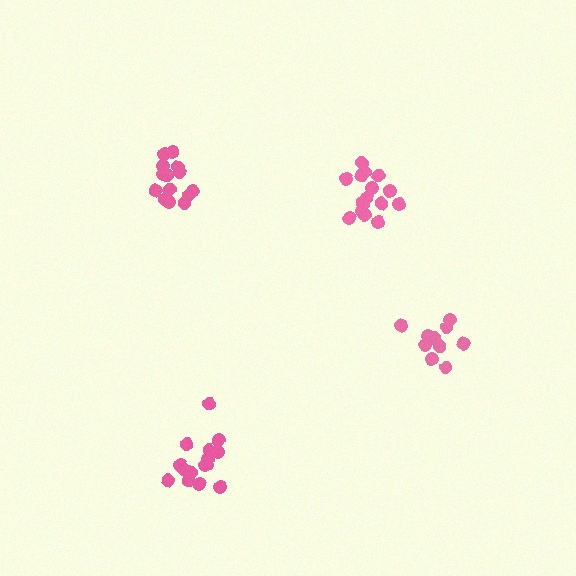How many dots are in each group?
Group 1: 15 dots, Group 2: 14 dots, Group 3: 11 dots, Group 4: 16 dots (56 total).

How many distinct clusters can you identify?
There are 4 distinct clusters.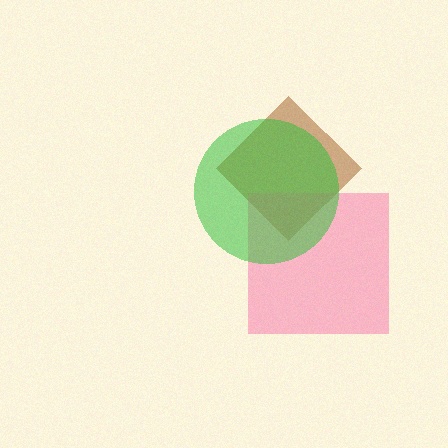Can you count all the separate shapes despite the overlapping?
Yes, there are 3 separate shapes.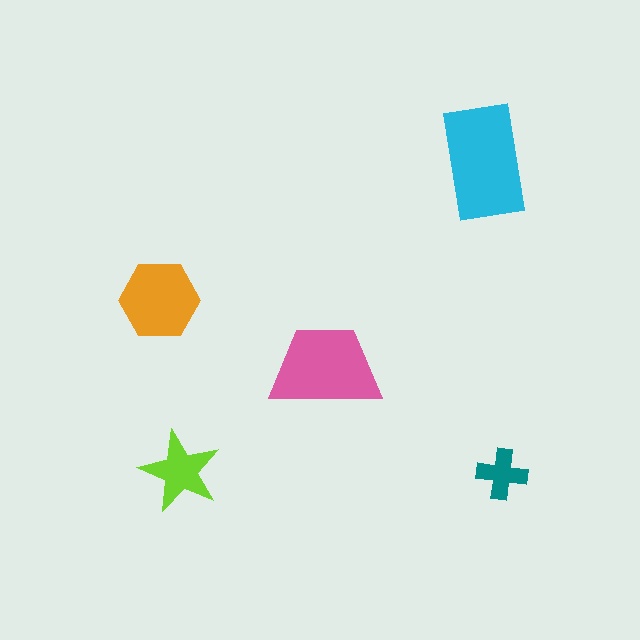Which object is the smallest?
The teal cross.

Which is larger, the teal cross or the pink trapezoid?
The pink trapezoid.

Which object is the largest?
The cyan rectangle.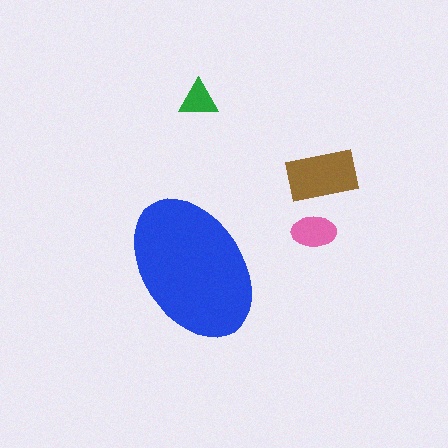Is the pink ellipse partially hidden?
No, the pink ellipse is fully visible.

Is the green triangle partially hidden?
No, the green triangle is fully visible.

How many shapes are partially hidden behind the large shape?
0 shapes are partially hidden.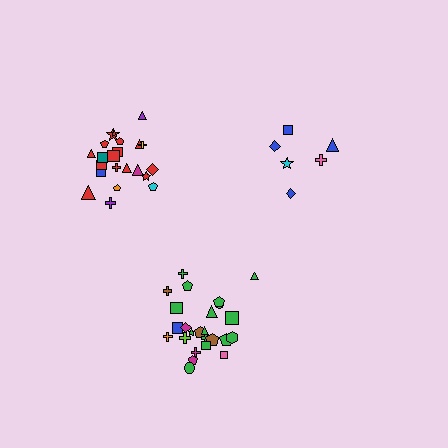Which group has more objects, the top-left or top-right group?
The top-left group.